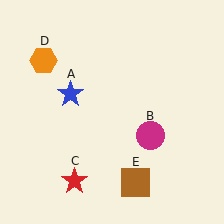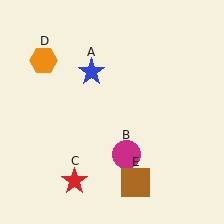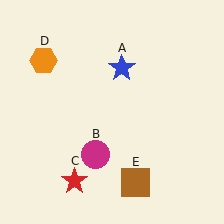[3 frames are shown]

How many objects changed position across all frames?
2 objects changed position: blue star (object A), magenta circle (object B).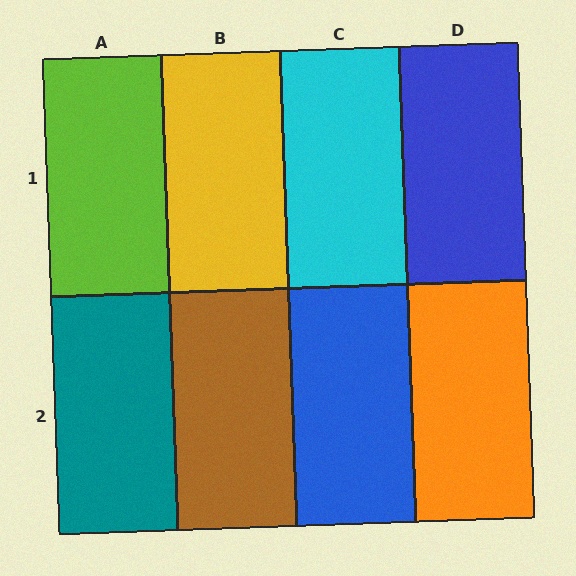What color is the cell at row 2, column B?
Brown.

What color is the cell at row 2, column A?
Teal.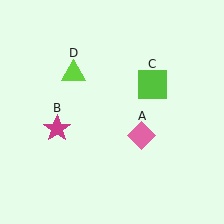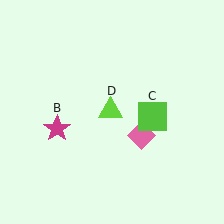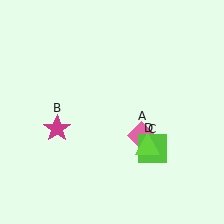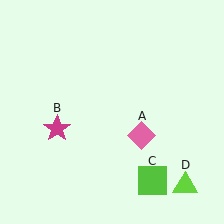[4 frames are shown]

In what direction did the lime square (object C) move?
The lime square (object C) moved down.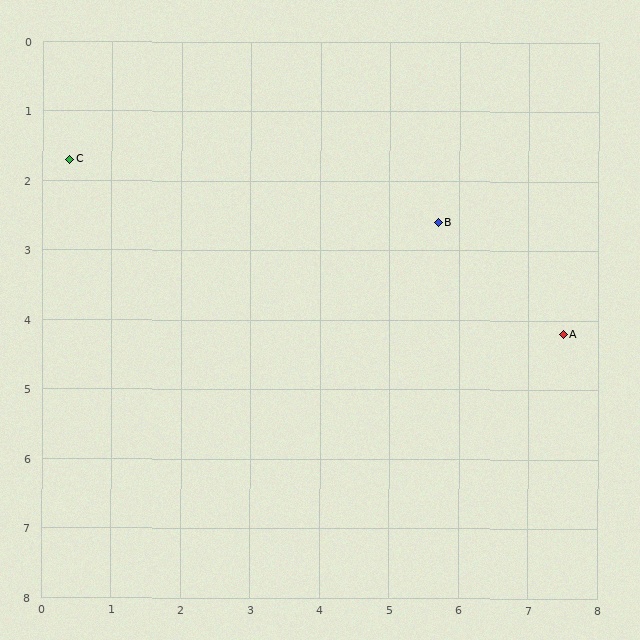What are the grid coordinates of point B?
Point B is at approximately (5.7, 2.6).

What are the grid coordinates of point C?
Point C is at approximately (0.4, 1.7).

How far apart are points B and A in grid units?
Points B and A are about 2.4 grid units apart.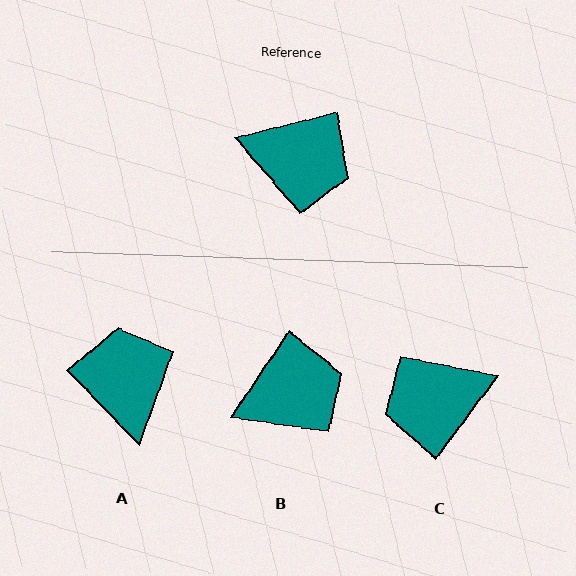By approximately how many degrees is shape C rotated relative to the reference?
Approximately 141 degrees clockwise.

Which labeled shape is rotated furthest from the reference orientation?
C, about 141 degrees away.